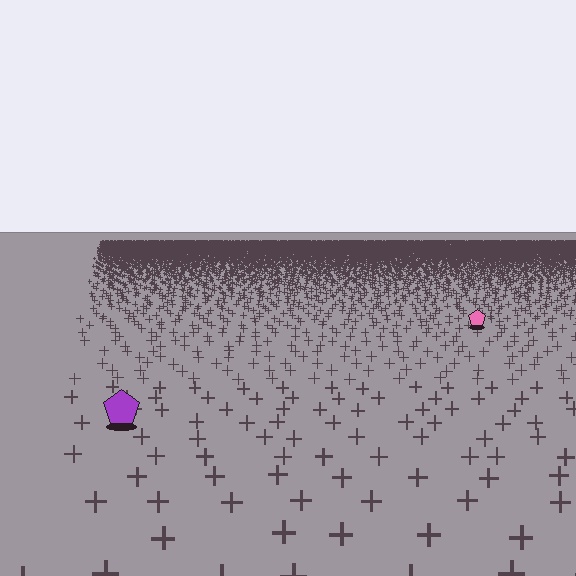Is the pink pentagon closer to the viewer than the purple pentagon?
No. The purple pentagon is closer — you can tell from the texture gradient: the ground texture is coarser near it.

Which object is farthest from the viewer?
The pink pentagon is farthest from the viewer. It appears smaller and the ground texture around it is denser.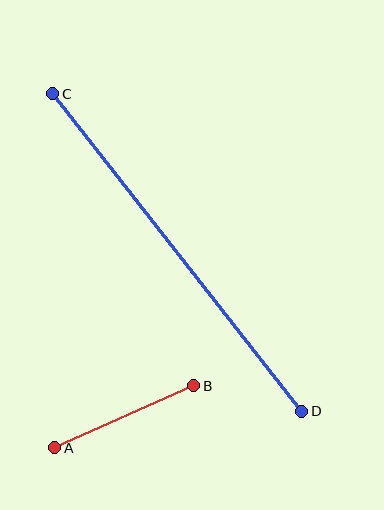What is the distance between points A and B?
The distance is approximately 152 pixels.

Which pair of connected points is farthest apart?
Points C and D are farthest apart.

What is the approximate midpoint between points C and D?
The midpoint is at approximately (177, 253) pixels.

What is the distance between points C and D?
The distance is approximately 404 pixels.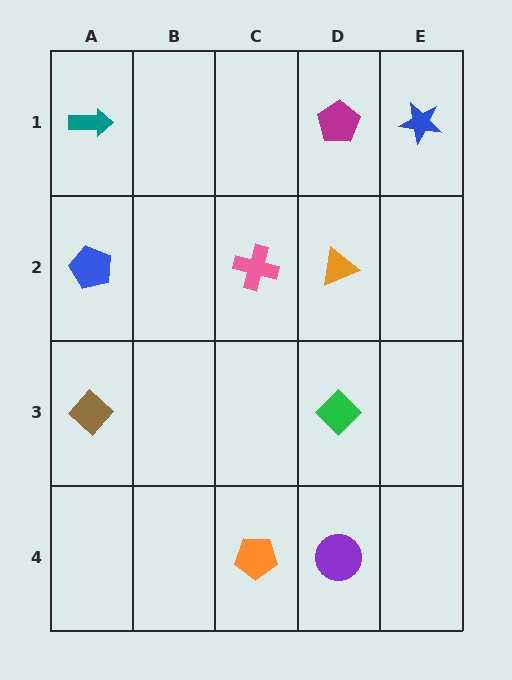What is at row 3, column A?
A brown diamond.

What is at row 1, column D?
A magenta pentagon.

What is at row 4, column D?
A purple circle.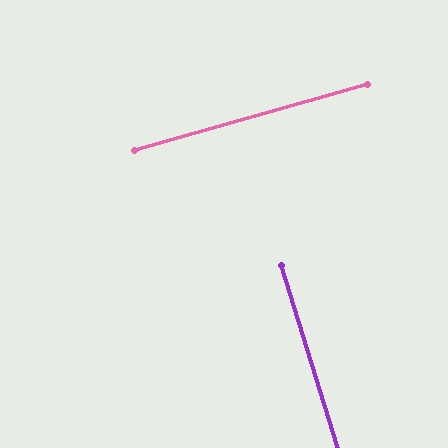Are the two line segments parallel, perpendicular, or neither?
Perpendicular — they meet at approximately 89°.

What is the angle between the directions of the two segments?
Approximately 89 degrees.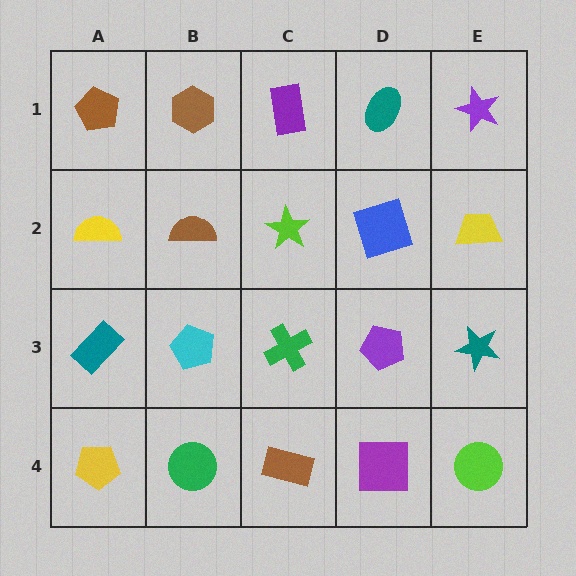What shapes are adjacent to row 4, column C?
A green cross (row 3, column C), a green circle (row 4, column B), a purple square (row 4, column D).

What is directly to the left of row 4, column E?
A purple square.